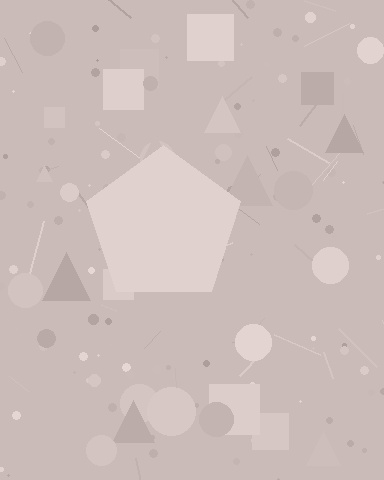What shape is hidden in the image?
A pentagon is hidden in the image.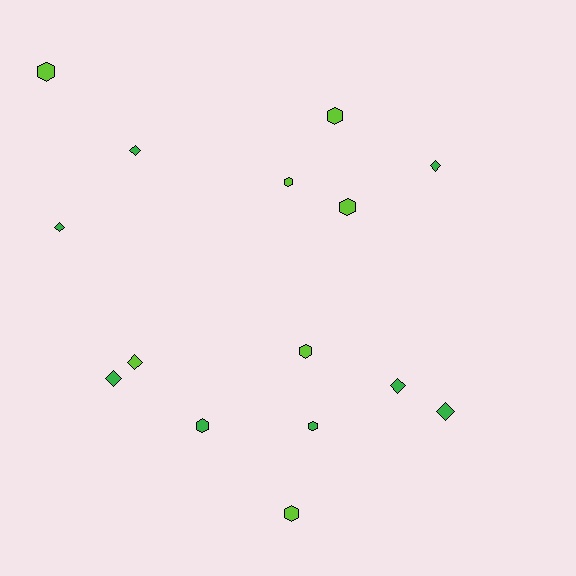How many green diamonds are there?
There are 6 green diamonds.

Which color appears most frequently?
Green, with 8 objects.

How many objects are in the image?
There are 15 objects.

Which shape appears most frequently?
Hexagon, with 8 objects.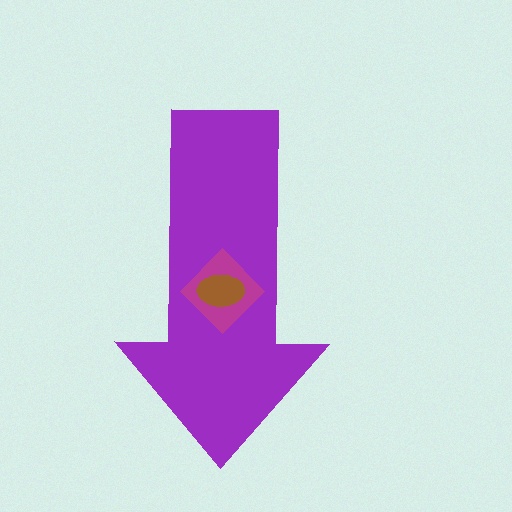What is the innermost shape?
The brown ellipse.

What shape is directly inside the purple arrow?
The magenta diamond.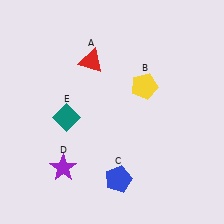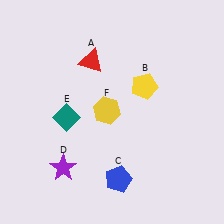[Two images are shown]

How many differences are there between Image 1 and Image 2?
There is 1 difference between the two images.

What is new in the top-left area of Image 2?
A yellow hexagon (F) was added in the top-left area of Image 2.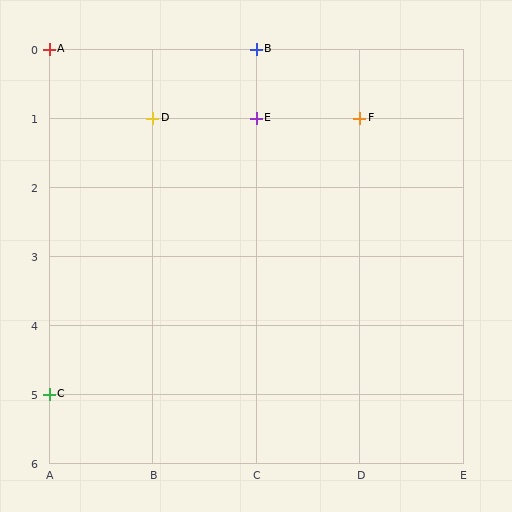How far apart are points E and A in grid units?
Points E and A are 2 columns and 1 row apart (about 2.2 grid units diagonally).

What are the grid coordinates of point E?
Point E is at grid coordinates (C, 1).